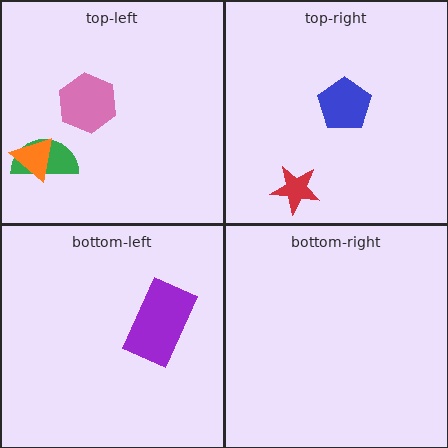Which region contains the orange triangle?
The top-left region.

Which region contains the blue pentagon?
The top-right region.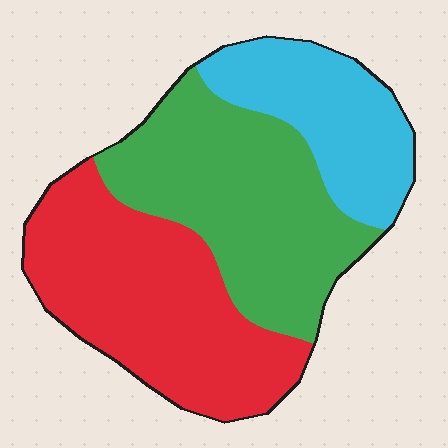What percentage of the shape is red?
Red takes up about two fifths (2/5) of the shape.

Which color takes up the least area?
Cyan, at roughly 20%.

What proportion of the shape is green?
Green takes up about three eighths (3/8) of the shape.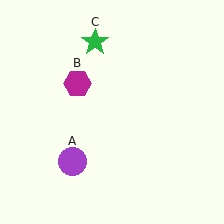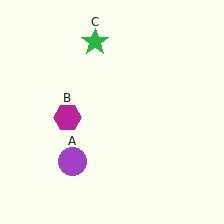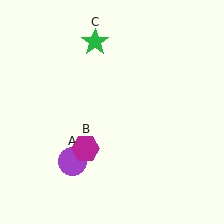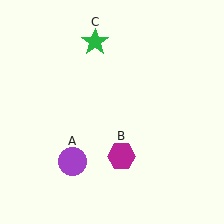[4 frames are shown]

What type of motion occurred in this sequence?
The magenta hexagon (object B) rotated counterclockwise around the center of the scene.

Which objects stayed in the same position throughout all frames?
Purple circle (object A) and green star (object C) remained stationary.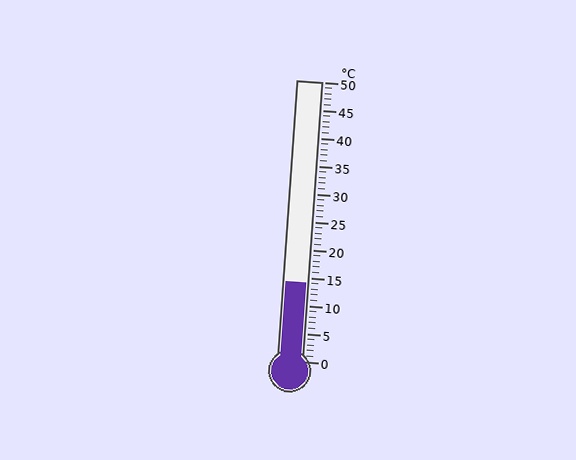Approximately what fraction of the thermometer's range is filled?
The thermometer is filled to approximately 30% of its range.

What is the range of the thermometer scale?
The thermometer scale ranges from 0°C to 50°C.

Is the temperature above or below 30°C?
The temperature is below 30°C.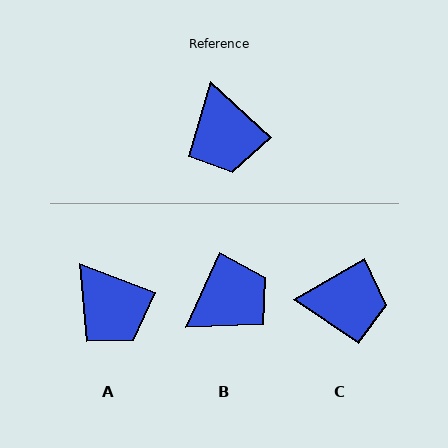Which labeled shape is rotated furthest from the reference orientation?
B, about 108 degrees away.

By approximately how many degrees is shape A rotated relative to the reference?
Approximately 22 degrees counter-clockwise.